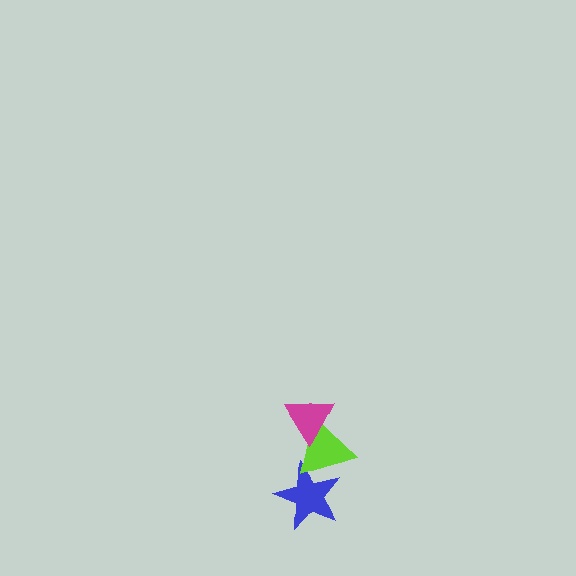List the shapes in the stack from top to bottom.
From top to bottom: the magenta triangle, the lime triangle, the blue star.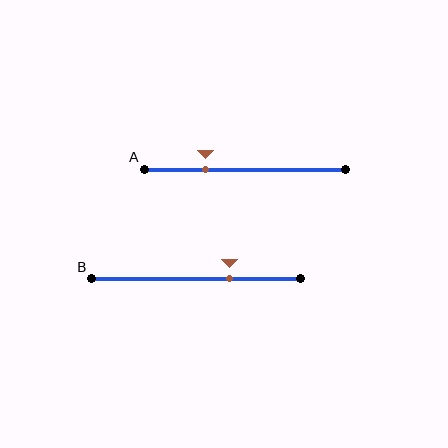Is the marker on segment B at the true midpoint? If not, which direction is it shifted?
No, the marker on segment B is shifted to the right by about 16% of the segment length.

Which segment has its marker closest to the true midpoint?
Segment B has its marker closest to the true midpoint.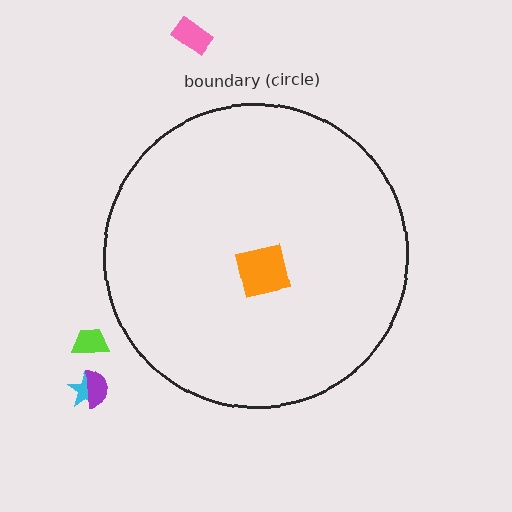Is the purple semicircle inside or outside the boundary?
Outside.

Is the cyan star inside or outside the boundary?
Outside.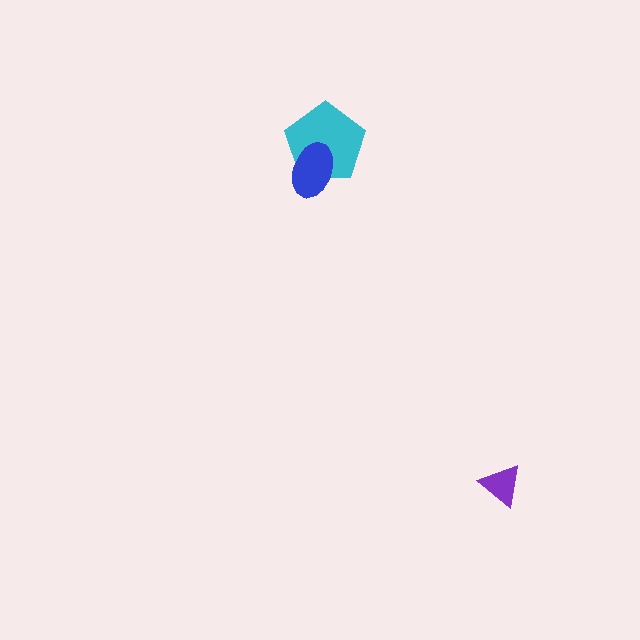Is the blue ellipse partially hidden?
No, no other shape covers it.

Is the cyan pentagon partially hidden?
Yes, it is partially covered by another shape.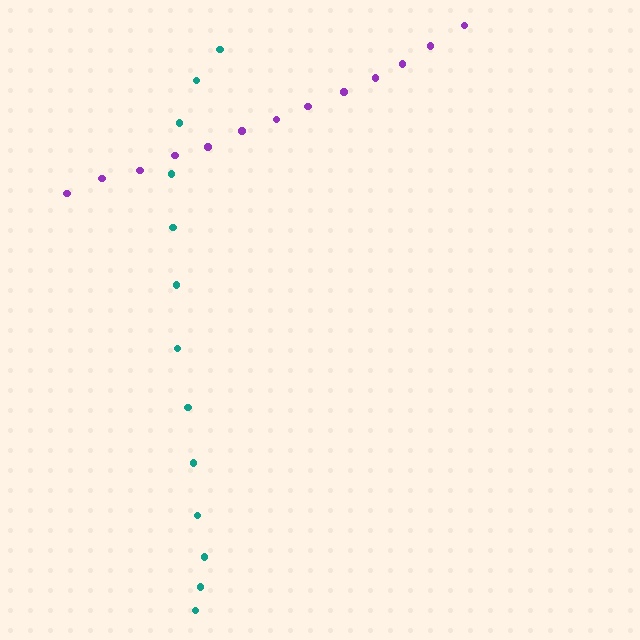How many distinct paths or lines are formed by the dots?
There are 2 distinct paths.